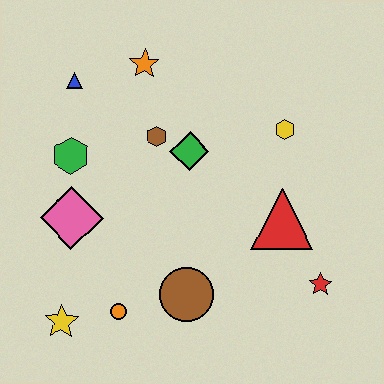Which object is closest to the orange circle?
The yellow star is closest to the orange circle.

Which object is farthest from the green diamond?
The yellow star is farthest from the green diamond.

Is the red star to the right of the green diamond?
Yes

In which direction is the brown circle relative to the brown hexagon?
The brown circle is below the brown hexagon.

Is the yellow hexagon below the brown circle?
No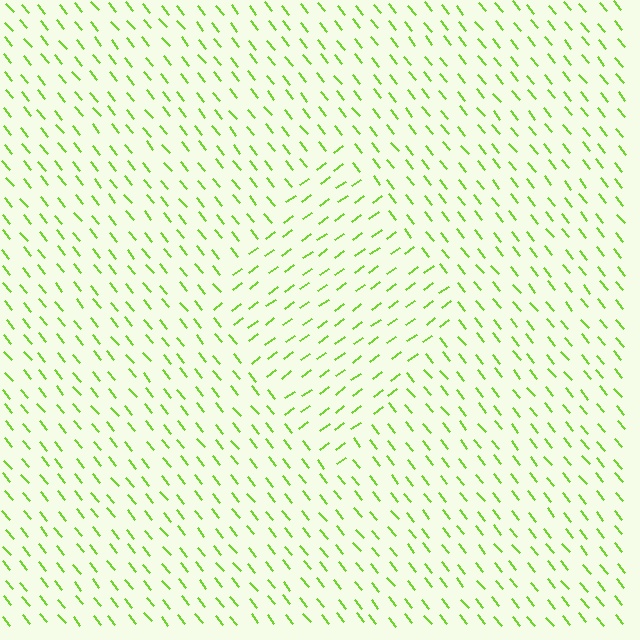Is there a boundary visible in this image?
Yes, there is a texture boundary formed by a change in line orientation.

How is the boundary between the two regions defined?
The boundary is defined purely by a change in line orientation (approximately 87 degrees difference). All lines are the same color and thickness.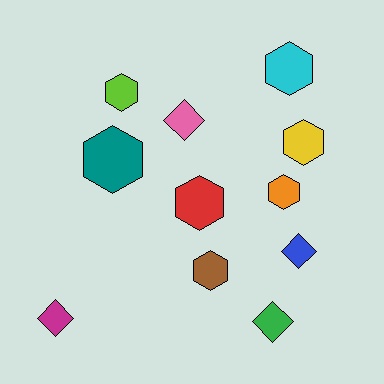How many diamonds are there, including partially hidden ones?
There are 4 diamonds.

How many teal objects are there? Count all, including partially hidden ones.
There is 1 teal object.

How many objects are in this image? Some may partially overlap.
There are 11 objects.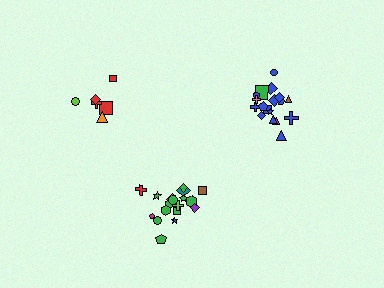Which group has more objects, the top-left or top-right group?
The top-right group.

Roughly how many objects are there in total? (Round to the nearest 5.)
Roughly 40 objects in total.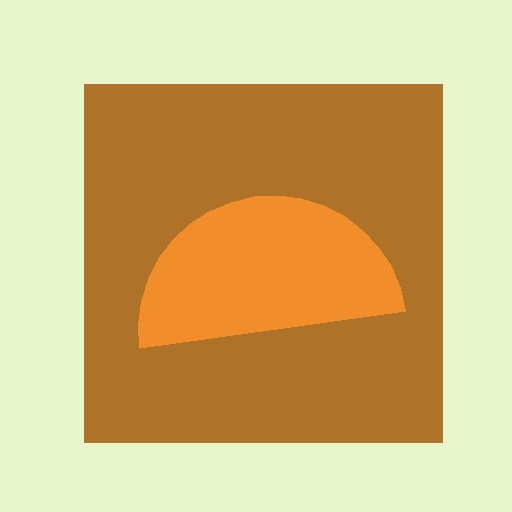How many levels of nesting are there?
2.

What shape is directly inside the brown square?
The orange semicircle.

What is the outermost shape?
The brown square.